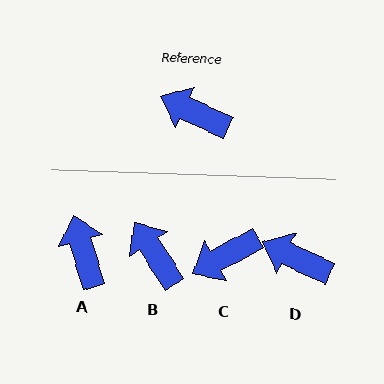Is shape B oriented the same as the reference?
No, it is off by about 32 degrees.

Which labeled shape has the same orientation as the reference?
D.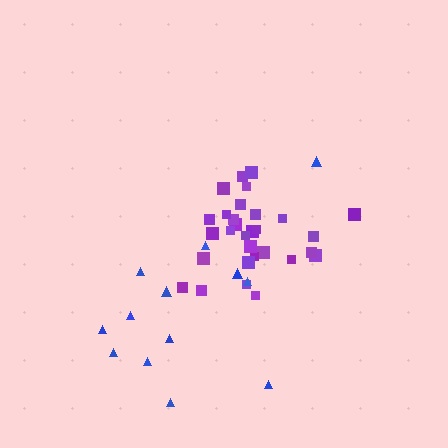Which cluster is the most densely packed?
Purple.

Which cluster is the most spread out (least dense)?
Blue.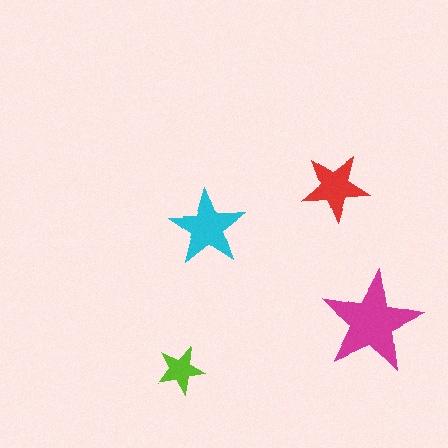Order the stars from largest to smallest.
the magenta one, the cyan one, the red one, the lime one.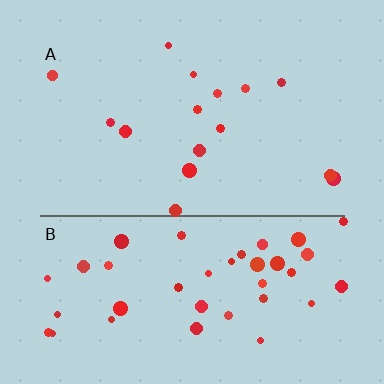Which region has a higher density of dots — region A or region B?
B (the bottom).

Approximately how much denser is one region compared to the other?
Approximately 2.7× — region B over region A.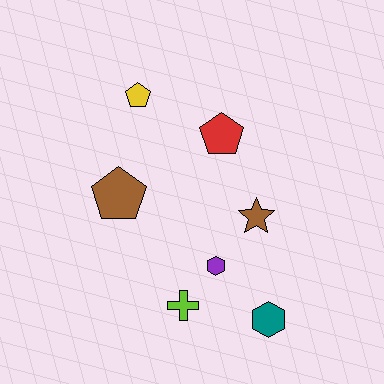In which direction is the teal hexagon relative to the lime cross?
The teal hexagon is to the right of the lime cross.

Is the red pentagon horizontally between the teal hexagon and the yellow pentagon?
Yes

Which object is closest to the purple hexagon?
The lime cross is closest to the purple hexagon.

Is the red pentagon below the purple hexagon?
No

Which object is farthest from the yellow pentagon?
The teal hexagon is farthest from the yellow pentagon.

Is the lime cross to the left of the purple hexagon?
Yes